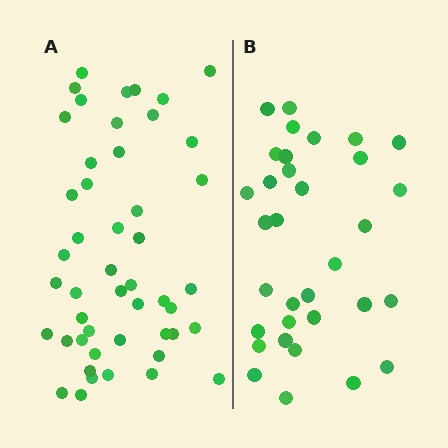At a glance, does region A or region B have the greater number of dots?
Region A (the left region) has more dots.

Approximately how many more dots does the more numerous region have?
Region A has approximately 15 more dots than region B.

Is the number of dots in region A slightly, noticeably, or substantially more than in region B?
Region A has substantially more. The ratio is roughly 1.5 to 1.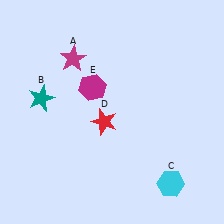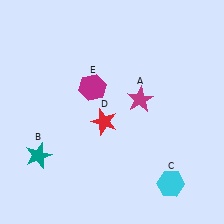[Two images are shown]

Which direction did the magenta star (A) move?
The magenta star (A) moved right.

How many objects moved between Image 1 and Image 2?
2 objects moved between the two images.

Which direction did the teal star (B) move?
The teal star (B) moved down.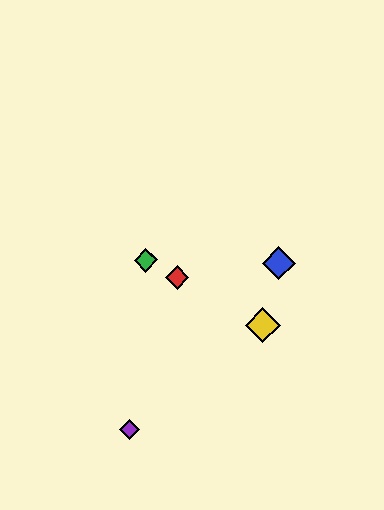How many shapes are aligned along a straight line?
3 shapes (the red diamond, the green diamond, the yellow diamond) are aligned along a straight line.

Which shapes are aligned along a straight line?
The red diamond, the green diamond, the yellow diamond are aligned along a straight line.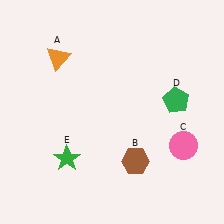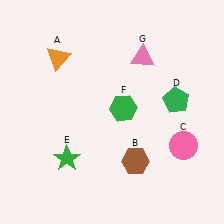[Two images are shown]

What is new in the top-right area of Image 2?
A green hexagon (F) was added in the top-right area of Image 2.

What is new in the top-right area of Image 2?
A pink triangle (G) was added in the top-right area of Image 2.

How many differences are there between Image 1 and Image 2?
There are 2 differences between the two images.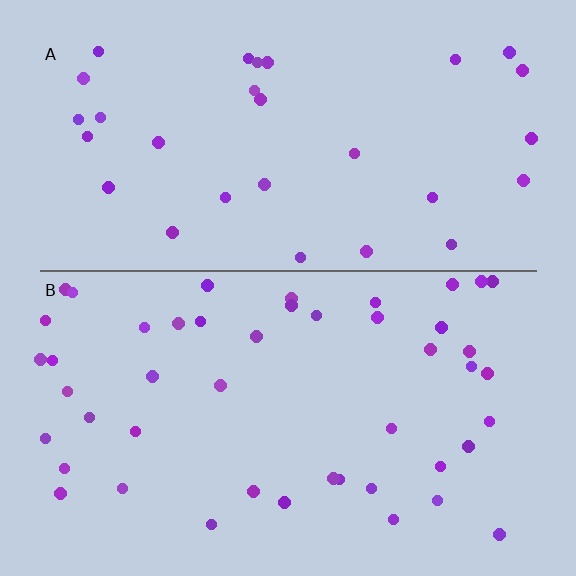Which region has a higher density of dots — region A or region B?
B (the bottom).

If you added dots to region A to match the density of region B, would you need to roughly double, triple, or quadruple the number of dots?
Approximately double.